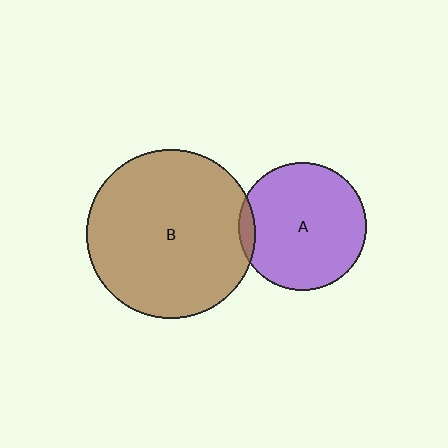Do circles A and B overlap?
Yes.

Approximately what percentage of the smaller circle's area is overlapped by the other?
Approximately 5%.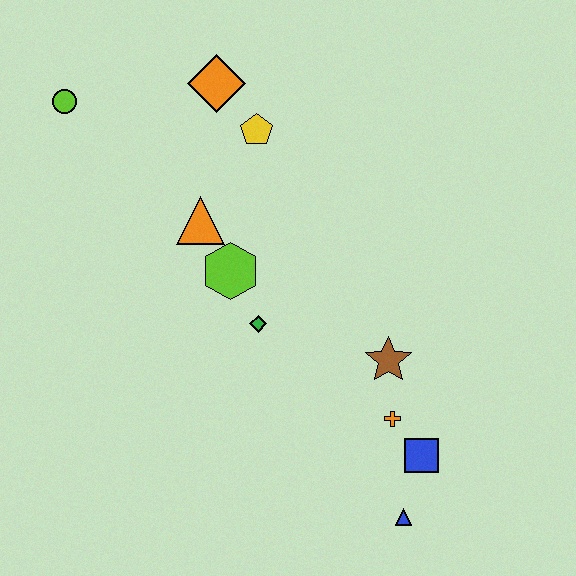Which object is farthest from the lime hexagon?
The blue triangle is farthest from the lime hexagon.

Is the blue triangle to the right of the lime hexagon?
Yes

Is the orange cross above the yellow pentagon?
No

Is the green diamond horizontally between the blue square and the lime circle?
Yes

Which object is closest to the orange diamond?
The yellow pentagon is closest to the orange diamond.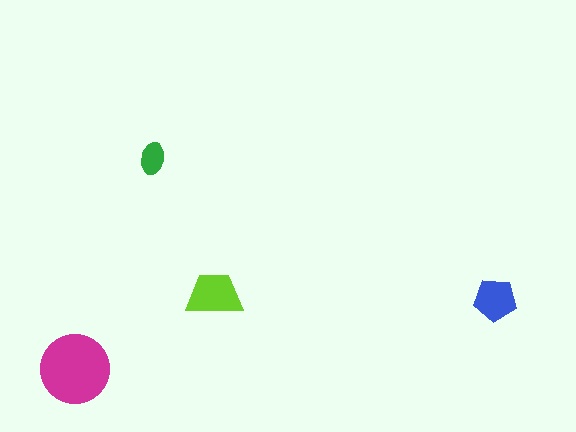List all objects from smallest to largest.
The green ellipse, the blue pentagon, the lime trapezoid, the magenta circle.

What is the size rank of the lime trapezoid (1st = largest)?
2nd.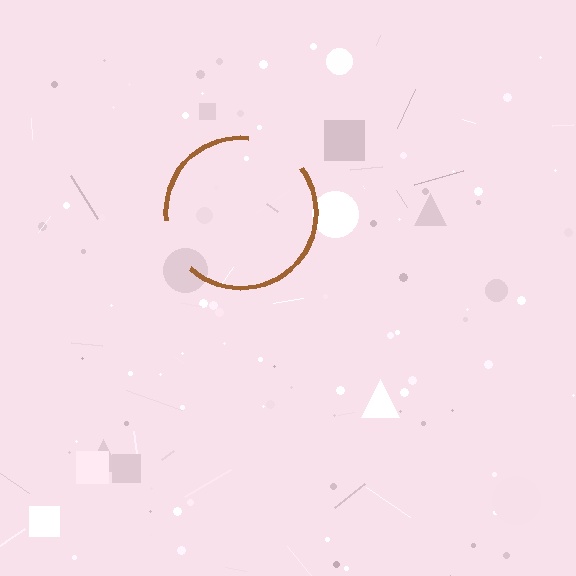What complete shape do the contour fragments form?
The contour fragments form a circle.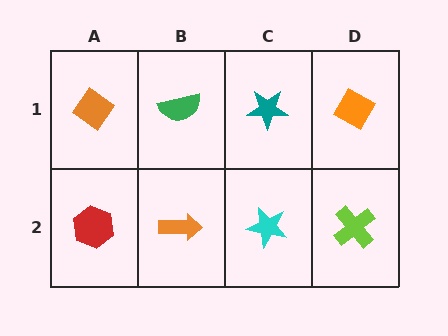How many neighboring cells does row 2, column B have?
3.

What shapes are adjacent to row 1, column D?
A lime cross (row 2, column D), a teal star (row 1, column C).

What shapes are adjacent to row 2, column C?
A teal star (row 1, column C), an orange arrow (row 2, column B), a lime cross (row 2, column D).